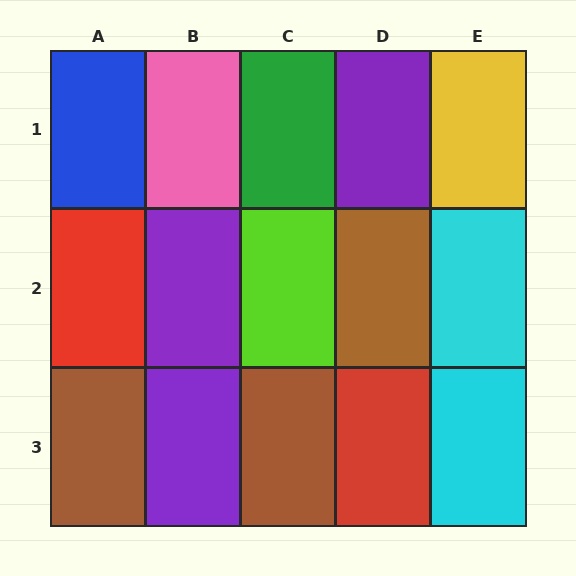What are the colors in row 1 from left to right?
Blue, pink, green, purple, yellow.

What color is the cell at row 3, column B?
Purple.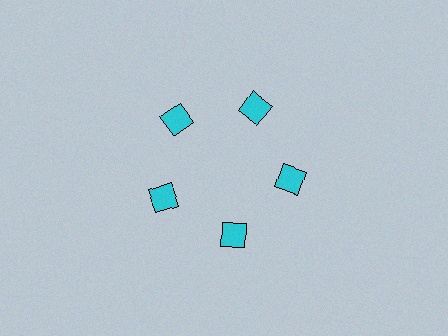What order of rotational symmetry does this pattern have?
This pattern has 5-fold rotational symmetry.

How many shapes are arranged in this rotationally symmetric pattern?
There are 5 shapes, arranged in 5 groups of 1.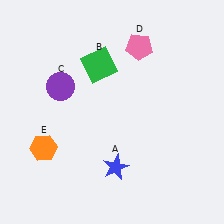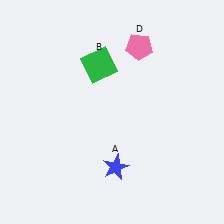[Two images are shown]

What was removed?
The orange hexagon (E), the purple circle (C) were removed in Image 2.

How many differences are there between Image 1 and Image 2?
There are 2 differences between the two images.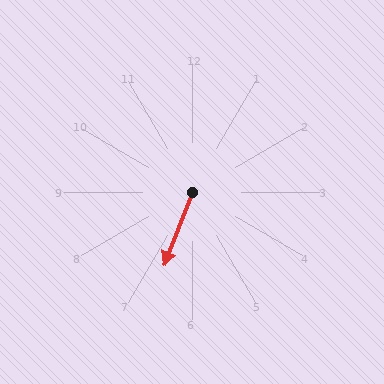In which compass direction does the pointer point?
South.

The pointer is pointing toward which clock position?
Roughly 7 o'clock.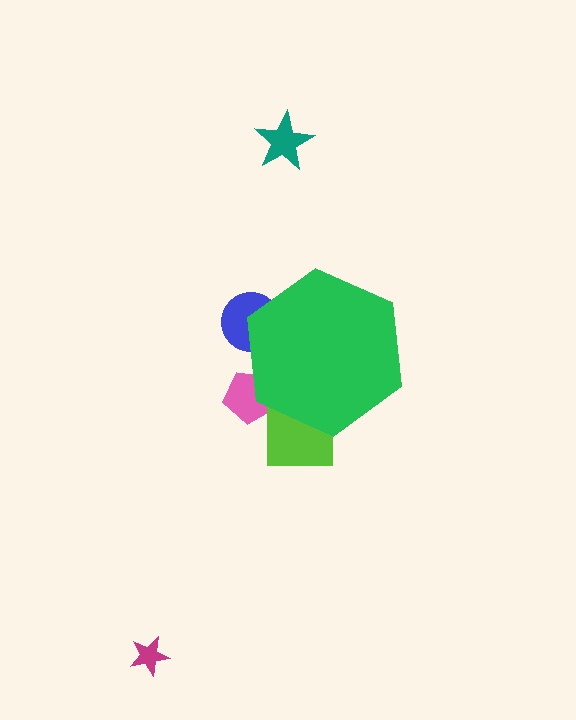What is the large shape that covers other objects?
A green hexagon.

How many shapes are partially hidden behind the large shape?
3 shapes are partially hidden.